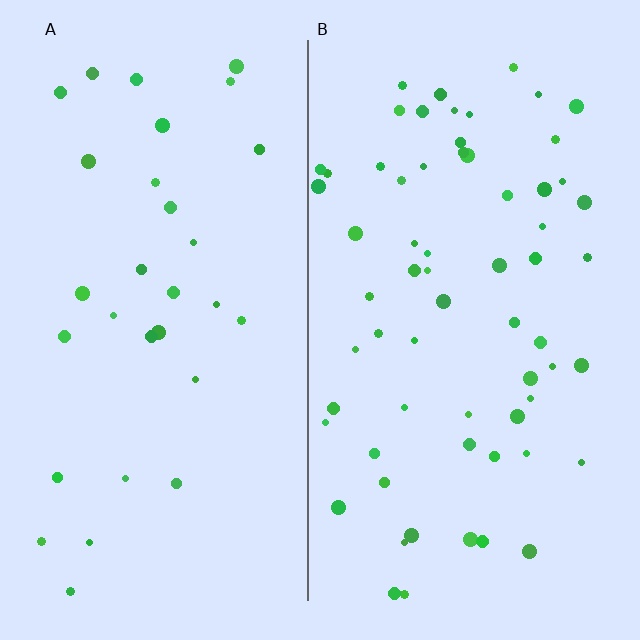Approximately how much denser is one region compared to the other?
Approximately 2.1× — region B over region A.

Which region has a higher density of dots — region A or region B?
B (the right).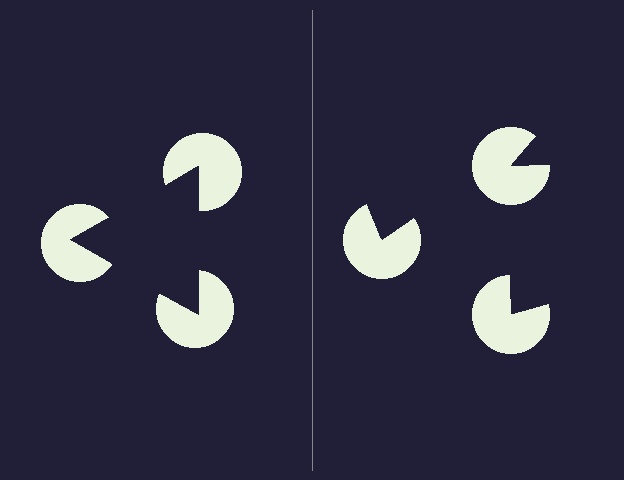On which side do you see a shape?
An illusory triangle appears on the left side. On the right side the wedge cuts are rotated, so no coherent shape forms.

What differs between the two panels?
The pac-man discs are positioned identically on both sides; only the wedge orientations differ. On the left they align to a triangle; on the right they are misaligned.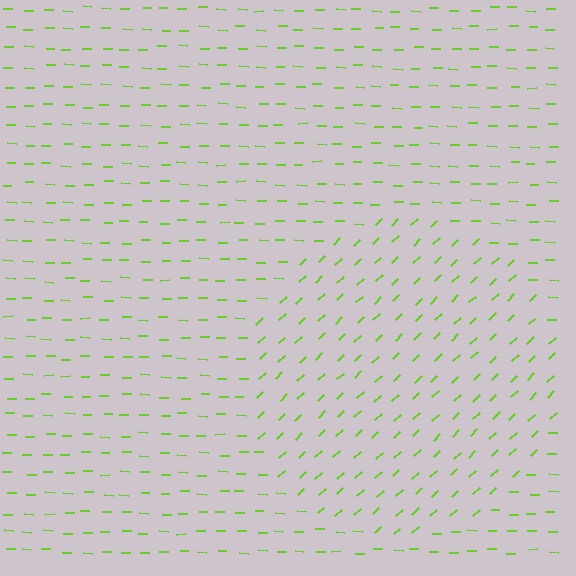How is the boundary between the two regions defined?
The boundary is defined purely by a change in line orientation (approximately 45 degrees difference). All lines are the same color and thickness.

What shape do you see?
I see a circle.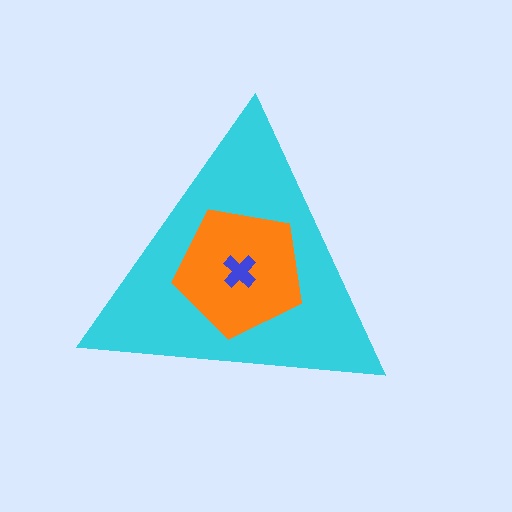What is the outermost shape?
The cyan triangle.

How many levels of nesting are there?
3.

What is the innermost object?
The blue cross.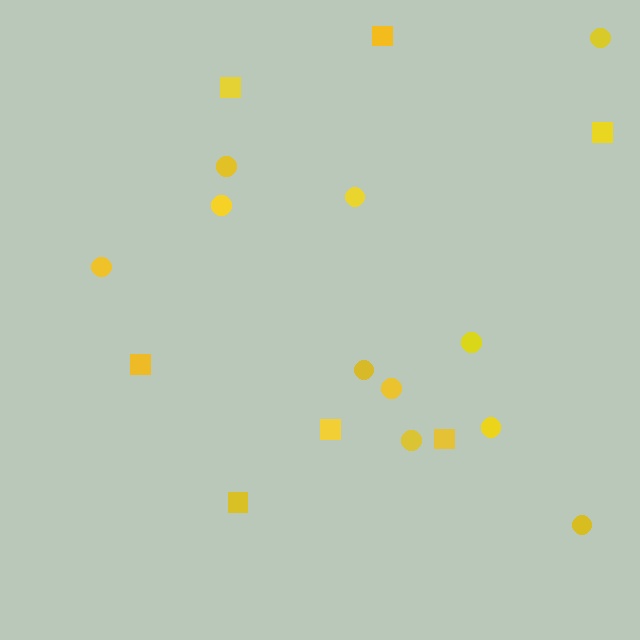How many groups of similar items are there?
There are 2 groups: one group of squares (7) and one group of circles (11).